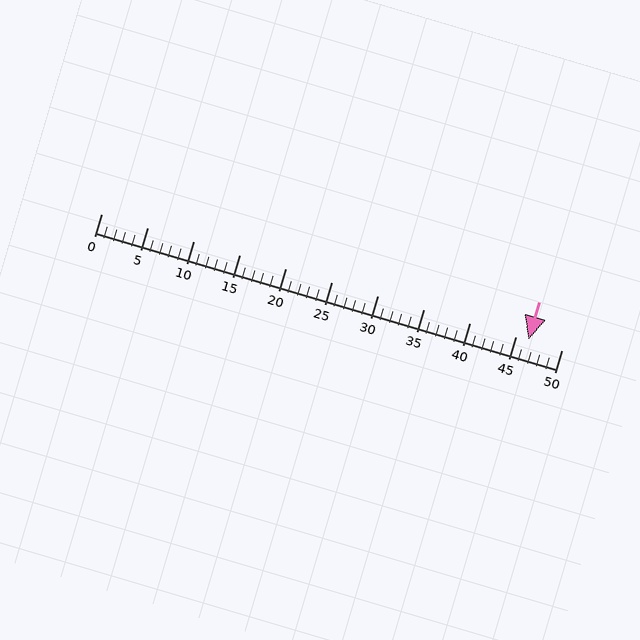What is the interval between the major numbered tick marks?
The major tick marks are spaced 5 units apart.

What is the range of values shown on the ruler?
The ruler shows values from 0 to 50.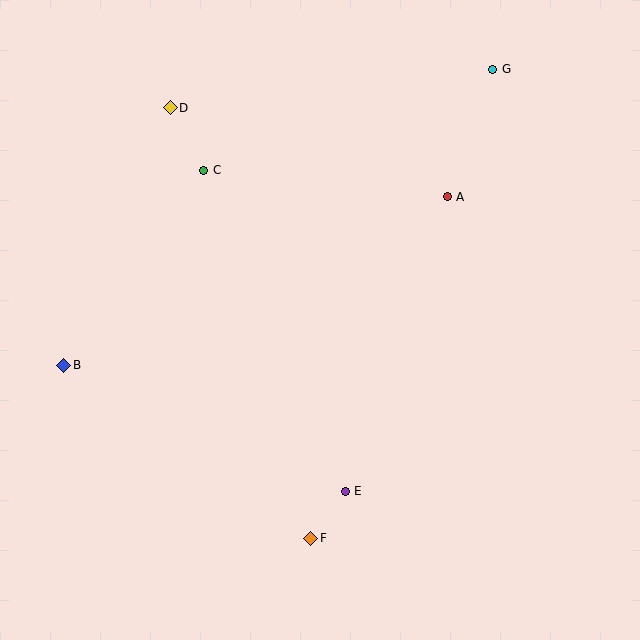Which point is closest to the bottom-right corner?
Point E is closest to the bottom-right corner.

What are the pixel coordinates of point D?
Point D is at (170, 108).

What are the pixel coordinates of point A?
Point A is at (447, 197).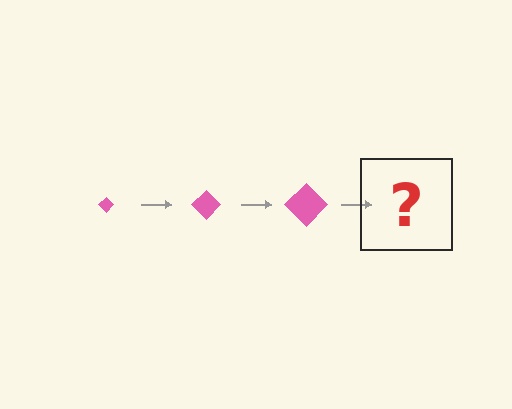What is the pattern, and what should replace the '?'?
The pattern is that the diamond gets progressively larger each step. The '?' should be a pink diamond, larger than the previous one.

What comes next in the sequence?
The next element should be a pink diamond, larger than the previous one.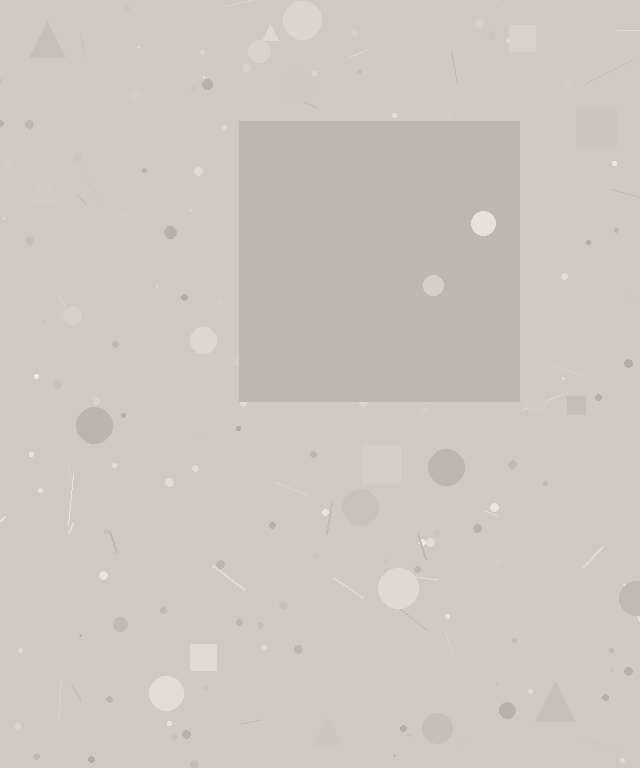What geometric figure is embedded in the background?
A square is embedded in the background.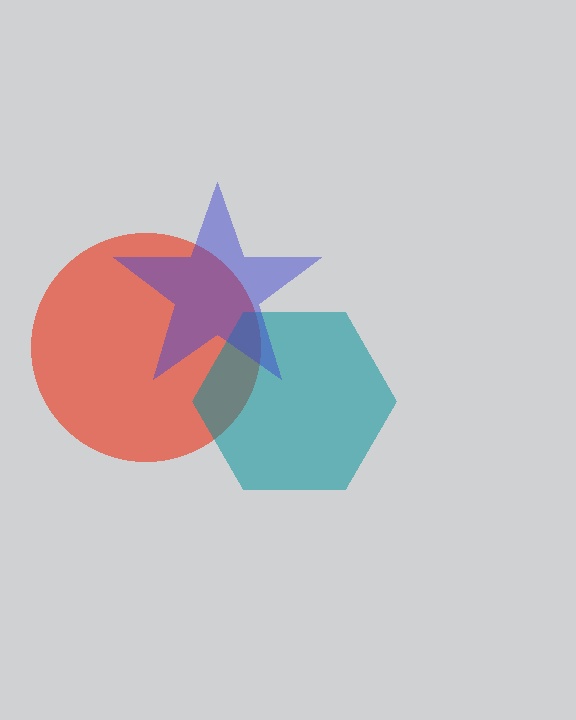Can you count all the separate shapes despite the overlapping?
Yes, there are 3 separate shapes.